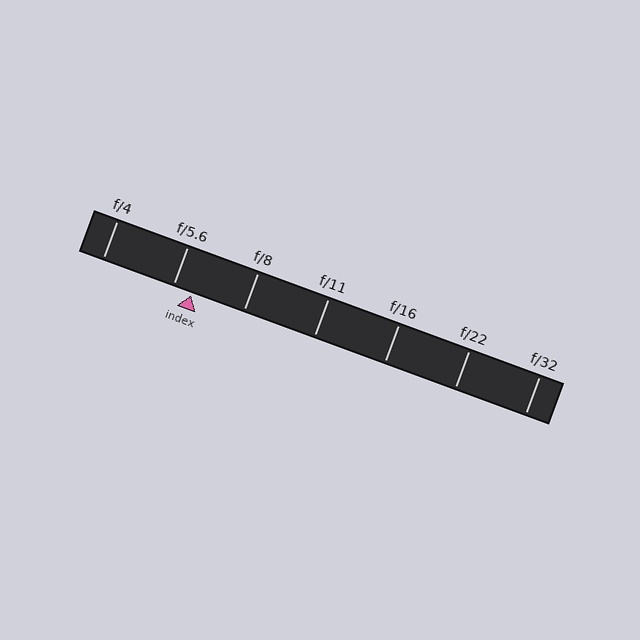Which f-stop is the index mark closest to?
The index mark is closest to f/5.6.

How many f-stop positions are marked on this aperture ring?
There are 7 f-stop positions marked.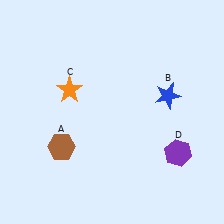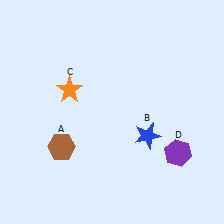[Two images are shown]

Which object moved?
The blue star (B) moved down.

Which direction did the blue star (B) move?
The blue star (B) moved down.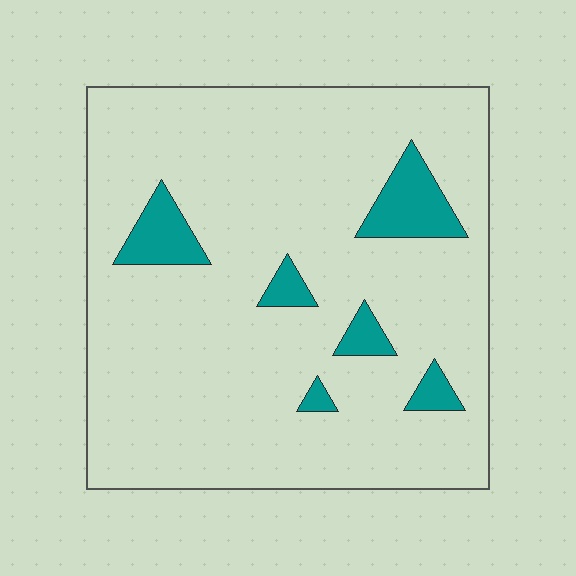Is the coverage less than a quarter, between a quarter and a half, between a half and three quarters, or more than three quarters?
Less than a quarter.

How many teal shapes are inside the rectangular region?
6.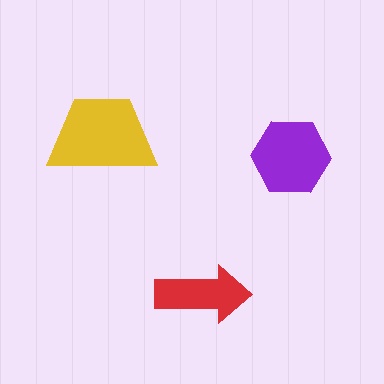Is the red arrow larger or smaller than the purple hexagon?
Smaller.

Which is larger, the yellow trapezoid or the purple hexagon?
The yellow trapezoid.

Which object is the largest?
The yellow trapezoid.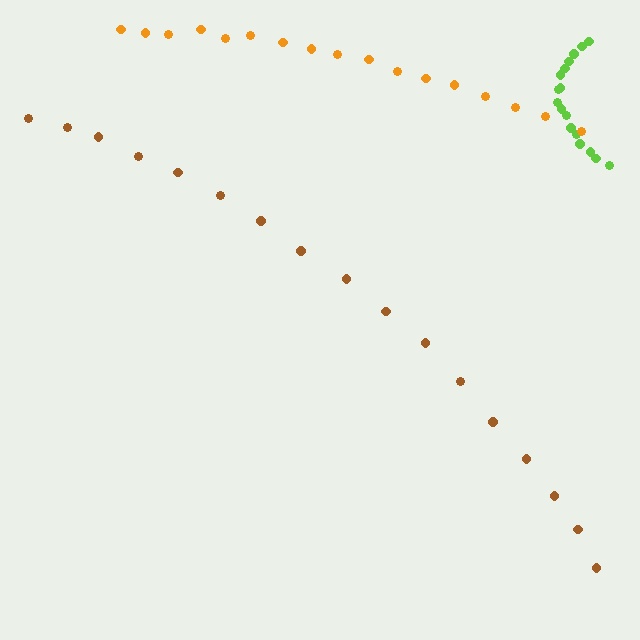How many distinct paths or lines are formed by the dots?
There are 3 distinct paths.